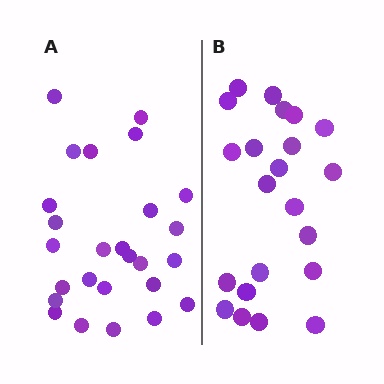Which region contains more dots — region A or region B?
Region A (the left region) has more dots.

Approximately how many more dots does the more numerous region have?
Region A has about 4 more dots than region B.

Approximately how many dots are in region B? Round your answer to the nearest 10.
About 20 dots. (The exact count is 22, which rounds to 20.)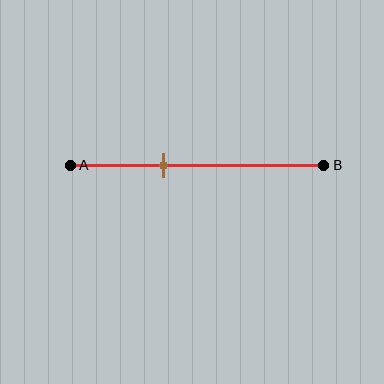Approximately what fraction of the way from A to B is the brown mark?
The brown mark is approximately 35% of the way from A to B.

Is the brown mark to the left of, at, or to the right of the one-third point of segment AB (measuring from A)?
The brown mark is to the right of the one-third point of segment AB.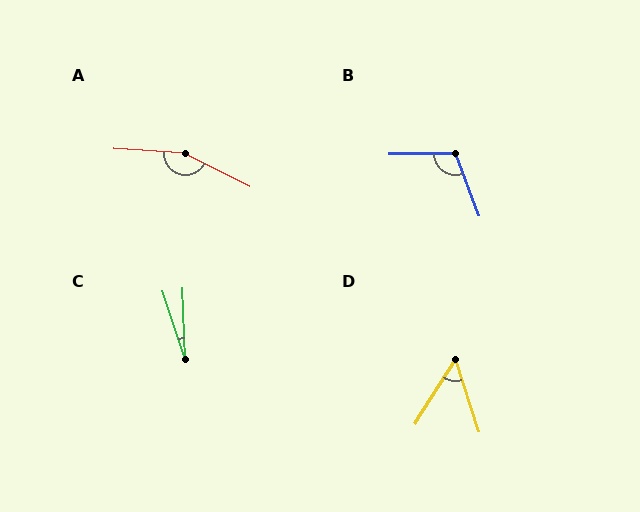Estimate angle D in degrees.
Approximately 50 degrees.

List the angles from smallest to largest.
C (16°), D (50°), B (111°), A (157°).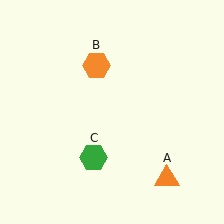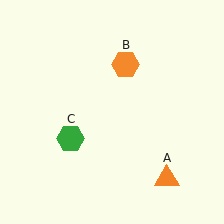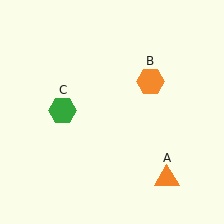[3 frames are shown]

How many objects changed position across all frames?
2 objects changed position: orange hexagon (object B), green hexagon (object C).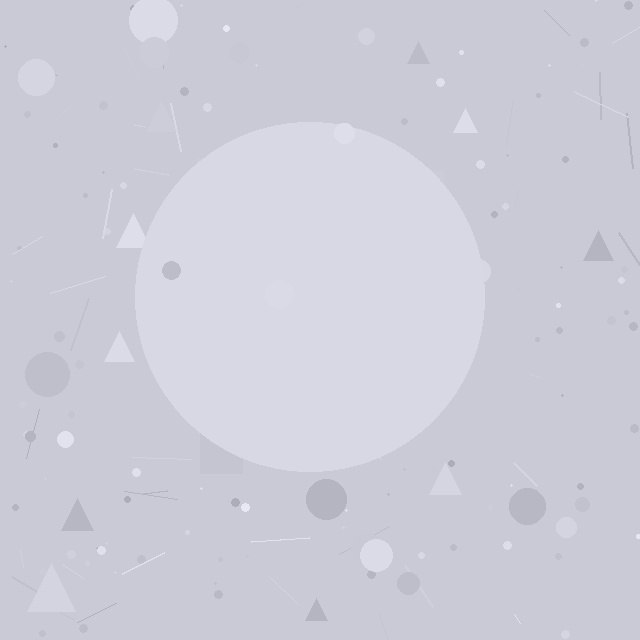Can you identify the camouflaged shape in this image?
The camouflaged shape is a circle.